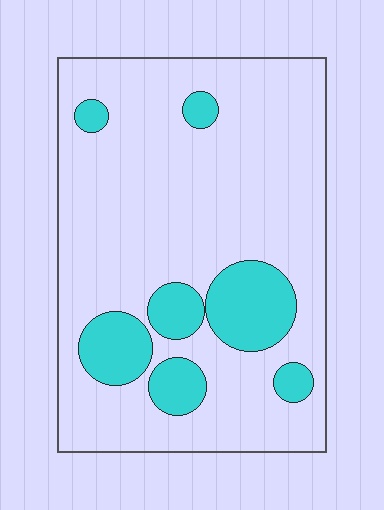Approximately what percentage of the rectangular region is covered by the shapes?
Approximately 20%.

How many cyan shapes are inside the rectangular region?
7.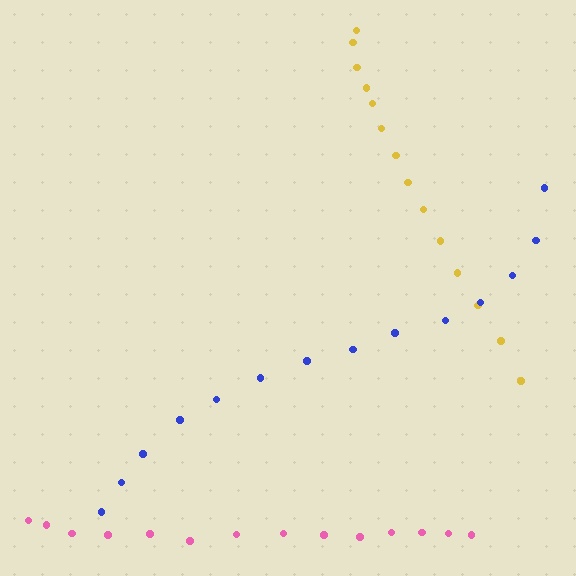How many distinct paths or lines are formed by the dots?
There are 3 distinct paths.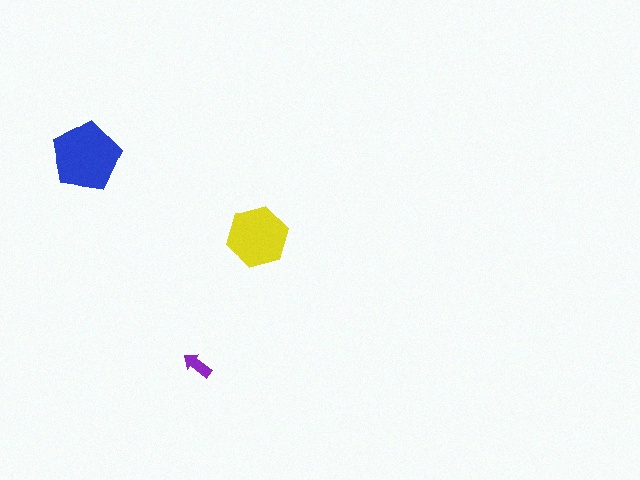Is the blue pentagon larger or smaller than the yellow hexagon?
Larger.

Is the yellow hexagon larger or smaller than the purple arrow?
Larger.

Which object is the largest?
The blue pentagon.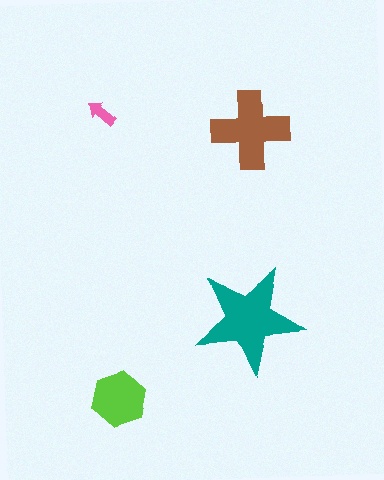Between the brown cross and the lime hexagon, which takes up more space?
The brown cross.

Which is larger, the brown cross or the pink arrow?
The brown cross.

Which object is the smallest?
The pink arrow.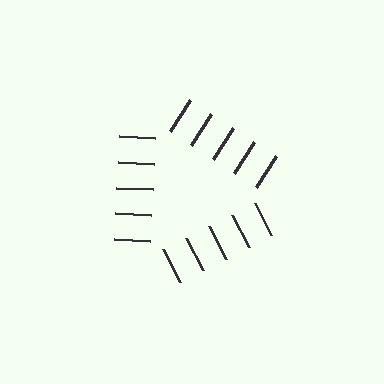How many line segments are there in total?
15 — 5 along each of the 3 edges.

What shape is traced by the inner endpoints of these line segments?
An illusory triangle — the line segments terminate on its edges but no continuous stroke is drawn.